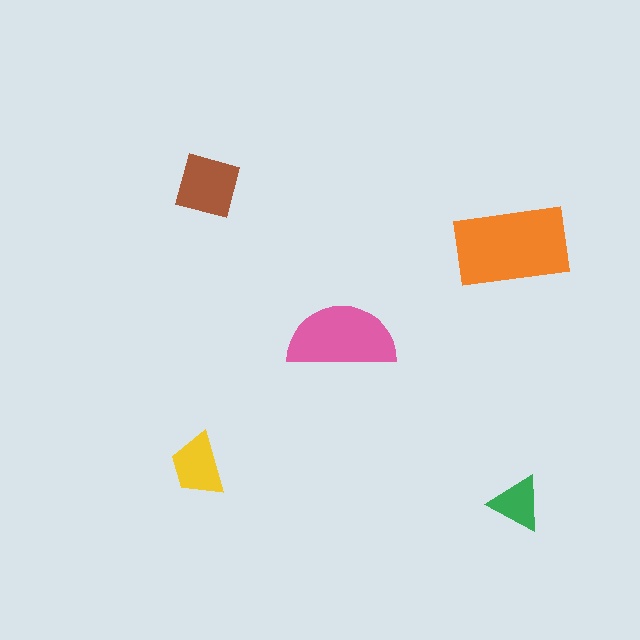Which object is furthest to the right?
The green triangle is rightmost.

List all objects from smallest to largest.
The green triangle, the yellow trapezoid, the brown square, the pink semicircle, the orange rectangle.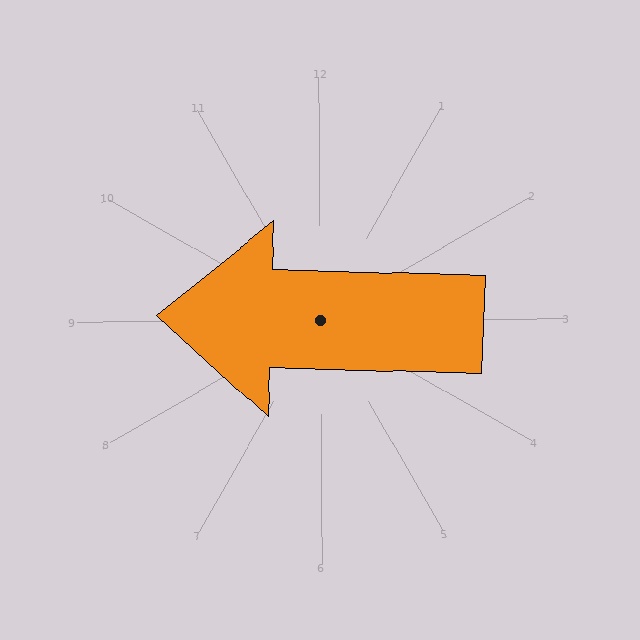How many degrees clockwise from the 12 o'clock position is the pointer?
Approximately 272 degrees.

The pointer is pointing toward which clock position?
Roughly 9 o'clock.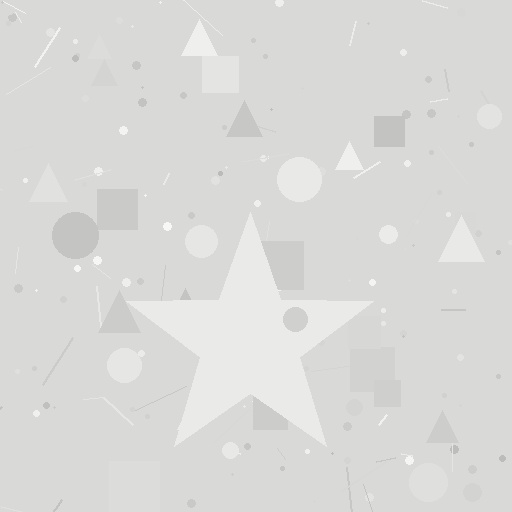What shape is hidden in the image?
A star is hidden in the image.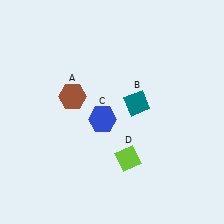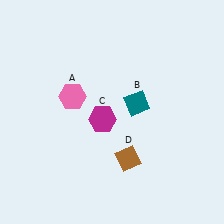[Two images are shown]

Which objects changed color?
A changed from brown to pink. C changed from blue to magenta. D changed from lime to brown.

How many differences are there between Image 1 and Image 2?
There are 3 differences between the two images.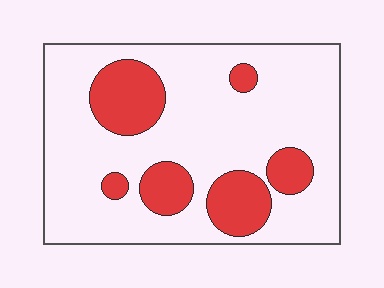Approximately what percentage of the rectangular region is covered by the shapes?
Approximately 25%.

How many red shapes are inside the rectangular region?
6.